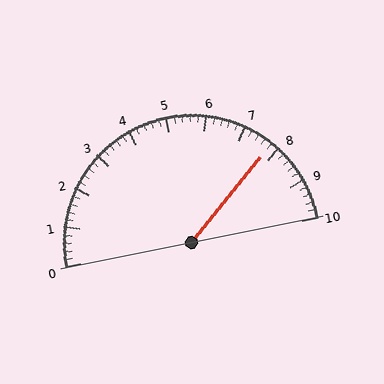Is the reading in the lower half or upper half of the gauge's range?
The reading is in the upper half of the range (0 to 10).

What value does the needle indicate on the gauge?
The needle indicates approximately 7.8.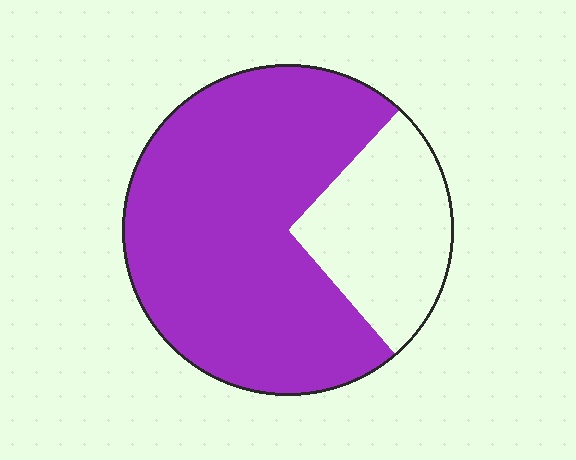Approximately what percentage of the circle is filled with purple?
Approximately 75%.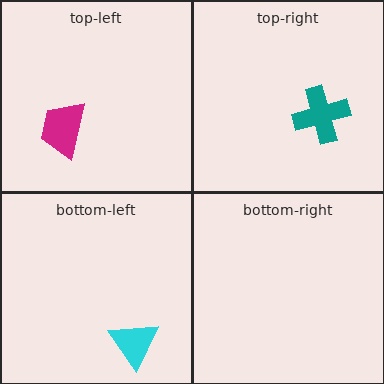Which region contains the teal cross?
The top-right region.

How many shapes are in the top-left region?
1.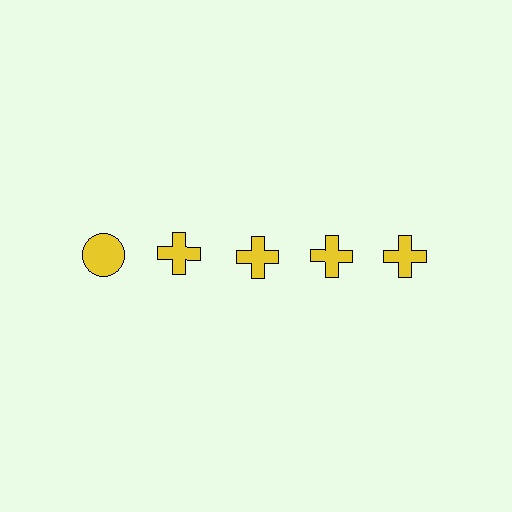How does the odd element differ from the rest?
It has a different shape: circle instead of cross.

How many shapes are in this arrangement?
There are 5 shapes arranged in a grid pattern.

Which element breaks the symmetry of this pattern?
The yellow circle in the top row, leftmost column breaks the symmetry. All other shapes are yellow crosses.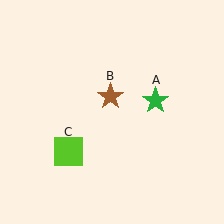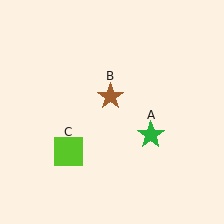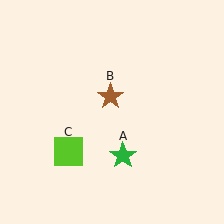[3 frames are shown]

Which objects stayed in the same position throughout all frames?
Brown star (object B) and lime square (object C) remained stationary.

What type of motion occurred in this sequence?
The green star (object A) rotated clockwise around the center of the scene.